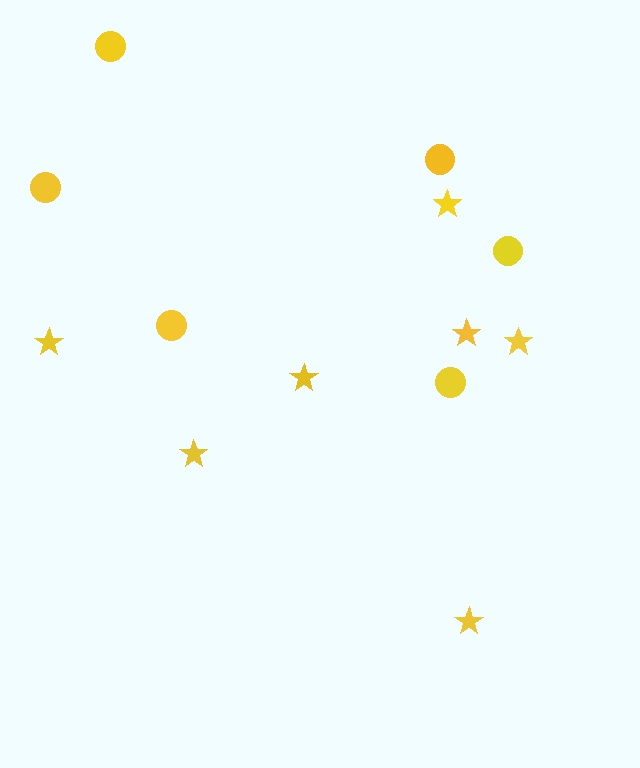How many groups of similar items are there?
There are 2 groups: one group of stars (7) and one group of circles (6).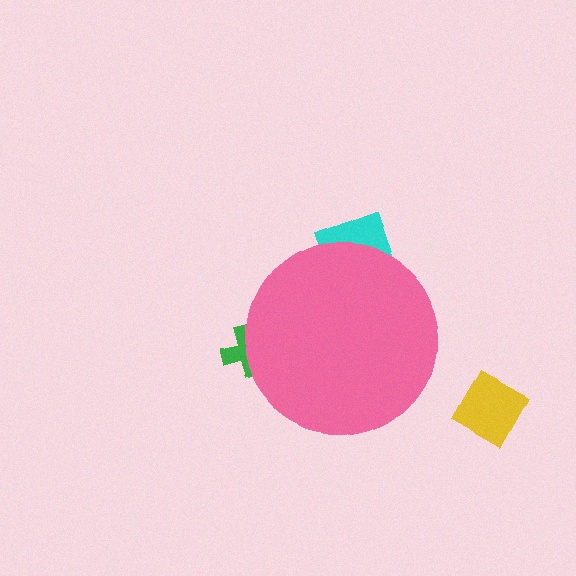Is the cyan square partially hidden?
Yes, the cyan square is partially hidden behind the pink circle.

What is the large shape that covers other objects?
A pink circle.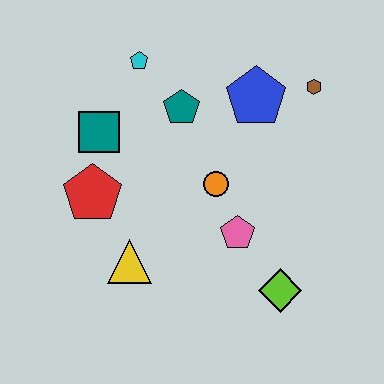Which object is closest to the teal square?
The red pentagon is closest to the teal square.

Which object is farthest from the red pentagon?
The brown hexagon is farthest from the red pentagon.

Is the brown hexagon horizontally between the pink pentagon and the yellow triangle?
No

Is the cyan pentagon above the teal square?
Yes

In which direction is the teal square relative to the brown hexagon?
The teal square is to the left of the brown hexagon.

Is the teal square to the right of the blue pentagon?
No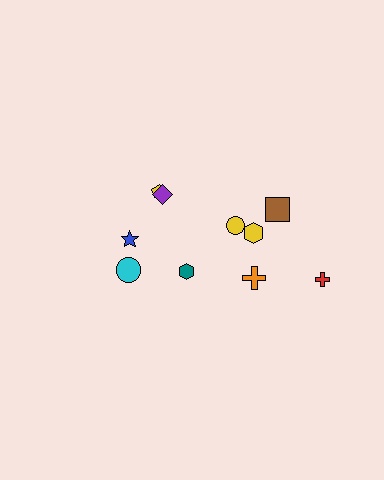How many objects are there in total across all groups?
There are 10 objects.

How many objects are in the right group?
There are 6 objects.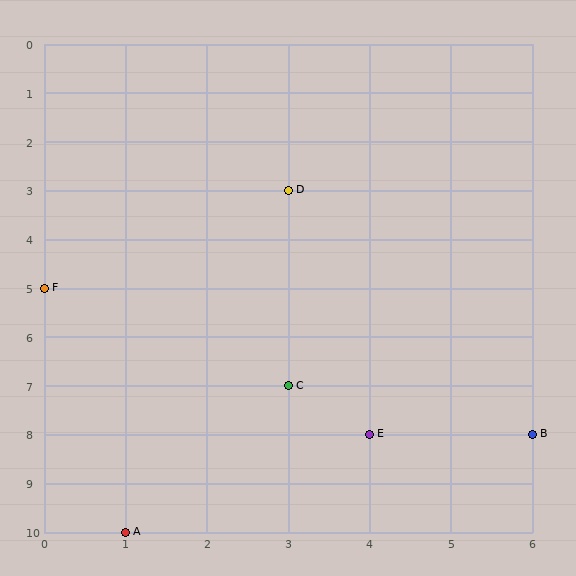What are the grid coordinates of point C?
Point C is at grid coordinates (3, 7).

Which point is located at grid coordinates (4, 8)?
Point E is at (4, 8).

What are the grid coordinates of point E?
Point E is at grid coordinates (4, 8).